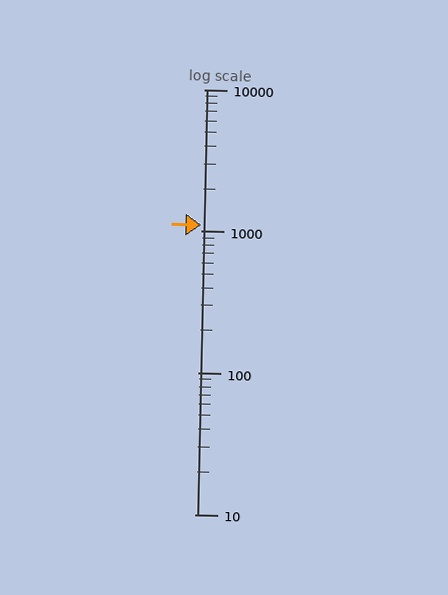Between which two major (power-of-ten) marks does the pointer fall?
The pointer is between 1000 and 10000.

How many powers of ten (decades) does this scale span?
The scale spans 3 decades, from 10 to 10000.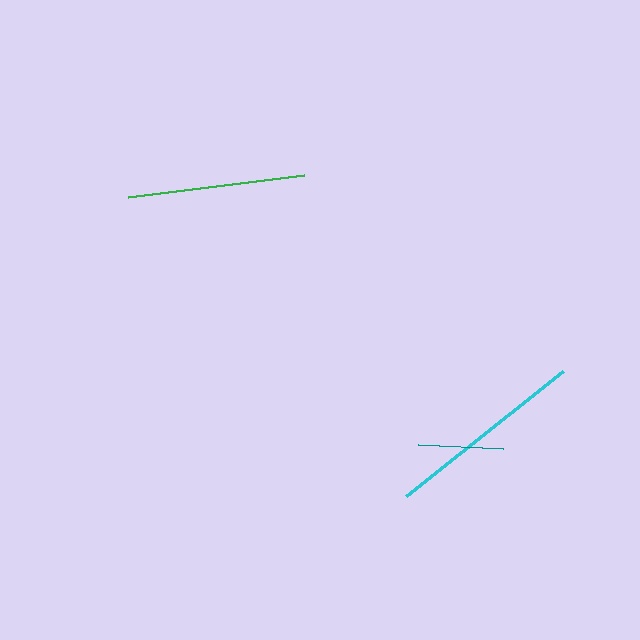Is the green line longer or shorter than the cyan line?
The cyan line is longer than the green line.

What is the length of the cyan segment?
The cyan segment is approximately 200 pixels long.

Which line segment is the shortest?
The teal line is the shortest at approximately 86 pixels.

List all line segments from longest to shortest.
From longest to shortest: cyan, green, teal.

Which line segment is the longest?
The cyan line is the longest at approximately 200 pixels.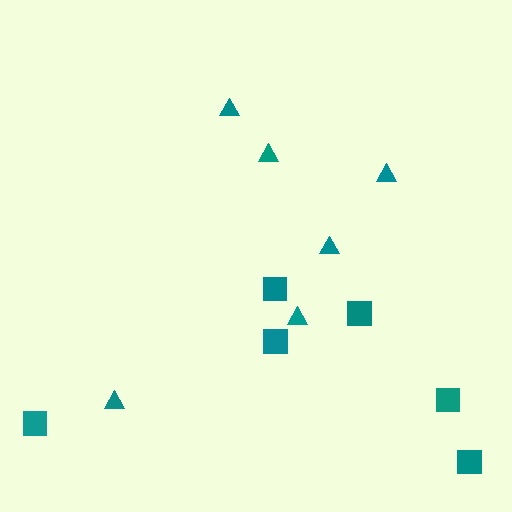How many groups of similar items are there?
There are 2 groups: one group of squares (6) and one group of triangles (6).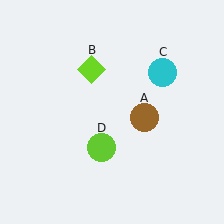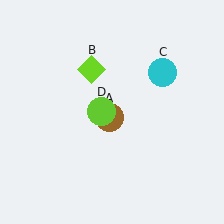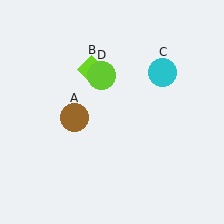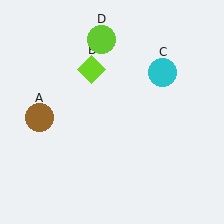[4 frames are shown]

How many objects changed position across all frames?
2 objects changed position: brown circle (object A), lime circle (object D).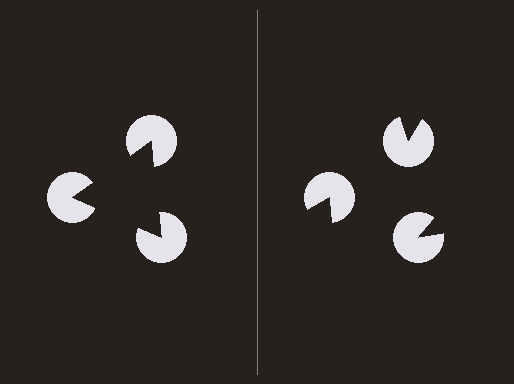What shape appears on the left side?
An illusory triangle.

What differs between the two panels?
The pac-man discs are positioned identically on both sides; only the wedge orientations differ. On the left they align to a triangle; on the right they are misaligned.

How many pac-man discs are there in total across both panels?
6 — 3 on each side.